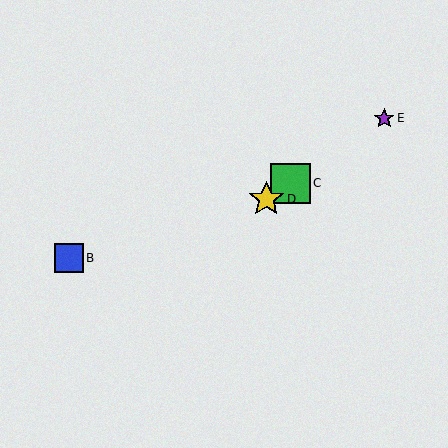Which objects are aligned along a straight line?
Objects A, C, D, E are aligned along a straight line.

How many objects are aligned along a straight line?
4 objects (A, C, D, E) are aligned along a straight line.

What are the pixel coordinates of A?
Object A is at (284, 187).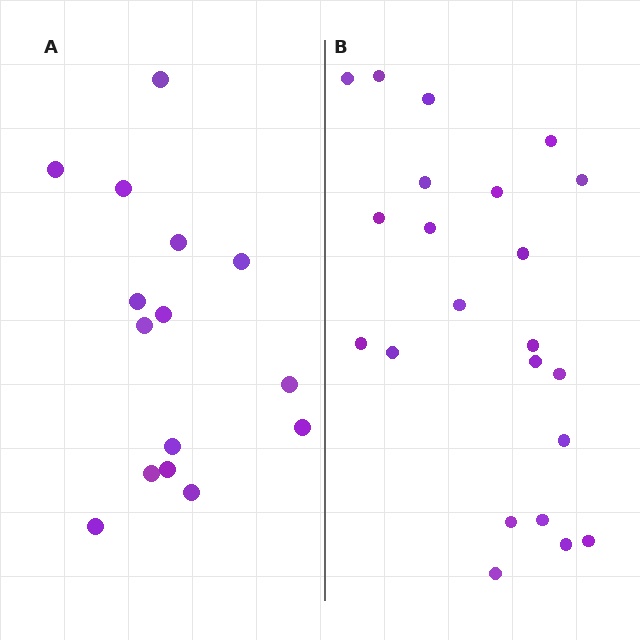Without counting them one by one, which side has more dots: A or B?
Region B (the right region) has more dots.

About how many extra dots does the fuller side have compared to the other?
Region B has roughly 8 or so more dots than region A.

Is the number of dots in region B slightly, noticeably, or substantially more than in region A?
Region B has substantially more. The ratio is roughly 1.5 to 1.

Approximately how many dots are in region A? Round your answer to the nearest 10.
About 20 dots. (The exact count is 15, which rounds to 20.)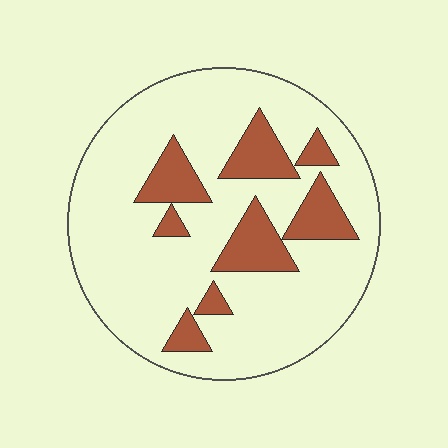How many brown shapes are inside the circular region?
8.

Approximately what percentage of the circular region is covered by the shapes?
Approximately 20%.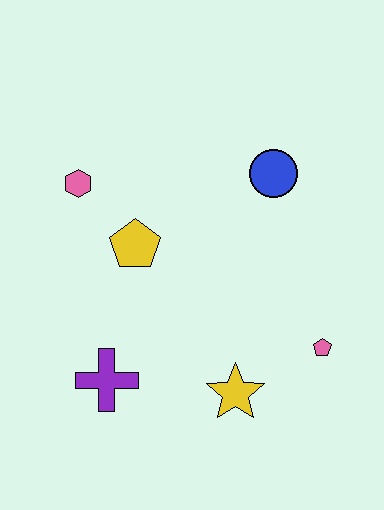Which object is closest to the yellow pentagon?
The pink hexagon is closest to the yellow pentagon.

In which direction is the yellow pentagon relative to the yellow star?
The yellow pentagon is above the yellow star.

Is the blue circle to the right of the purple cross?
Yes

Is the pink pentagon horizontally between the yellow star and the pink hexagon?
No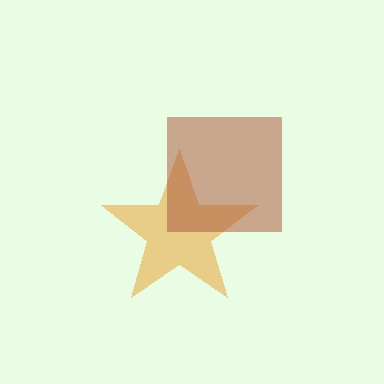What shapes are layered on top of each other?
The layered shapes are: an orange star, a brown square.